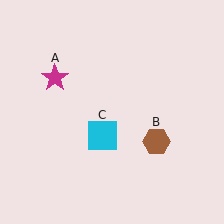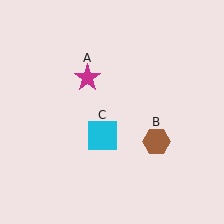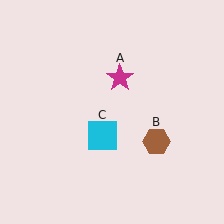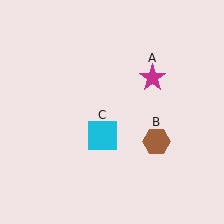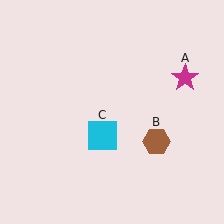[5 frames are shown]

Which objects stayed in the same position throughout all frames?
Brown hexagon (object B) and cyan square (object C) remained stationary.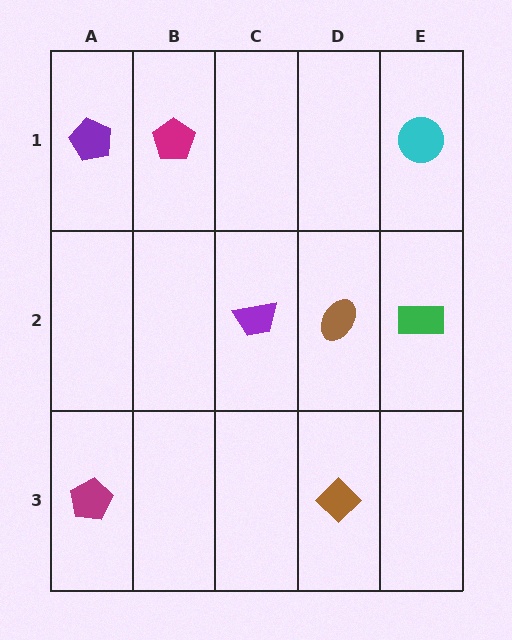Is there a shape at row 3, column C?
No, that cell is empty.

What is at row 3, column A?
A magenta pentagon.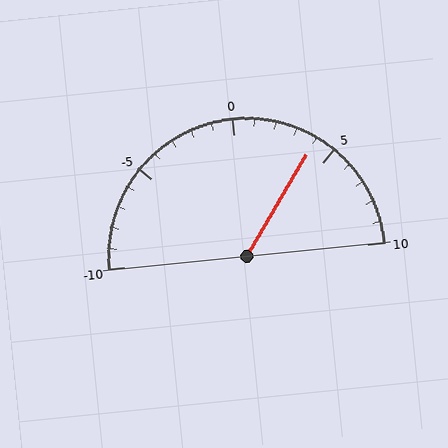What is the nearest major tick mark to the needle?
The nearest major tick mark is 5.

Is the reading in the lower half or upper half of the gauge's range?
The reading is in the upper half of the range (-10 to 10).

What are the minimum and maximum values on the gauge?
The gauge ranges from -10 to 10.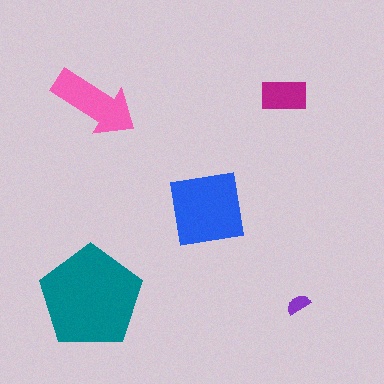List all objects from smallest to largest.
The purple semicircle, the magenta rectangle, the pink arrow, the blue square, the teal pentagon.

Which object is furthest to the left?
The teal pentagon is leftmost.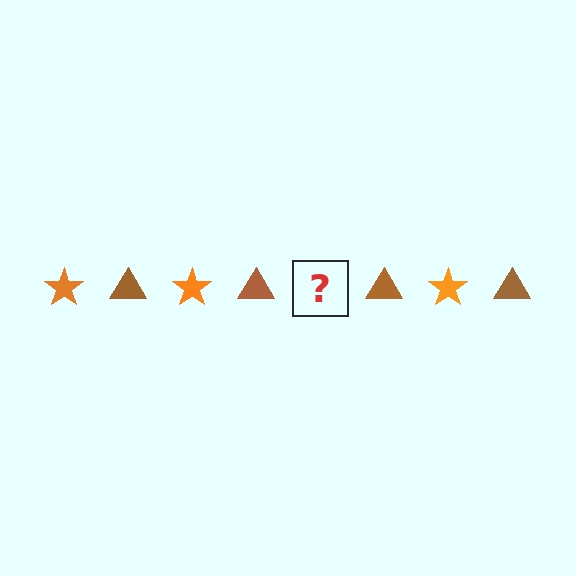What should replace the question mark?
The question mark should be replaced with an orange star.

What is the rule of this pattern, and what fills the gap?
The rule is that the pattern alternates between orange star and brown triangle. The gap should be filled with an orange star.